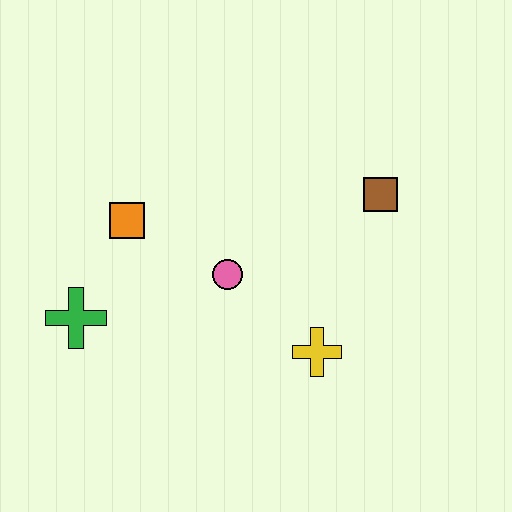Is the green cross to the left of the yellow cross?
Yes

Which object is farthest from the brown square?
The green cross is farthest from the brown square.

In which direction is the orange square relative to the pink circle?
The orange square is to the left of the pink circle.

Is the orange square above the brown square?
No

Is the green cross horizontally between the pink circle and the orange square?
No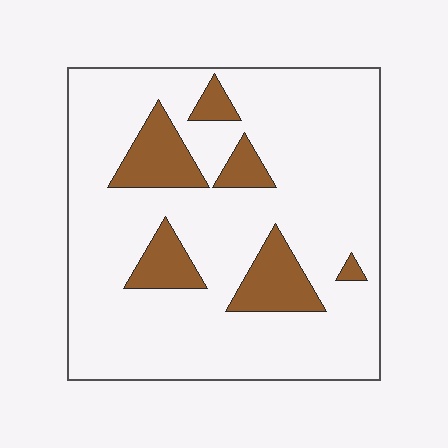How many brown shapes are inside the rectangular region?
6.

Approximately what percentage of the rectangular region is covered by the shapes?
Approximately 15%.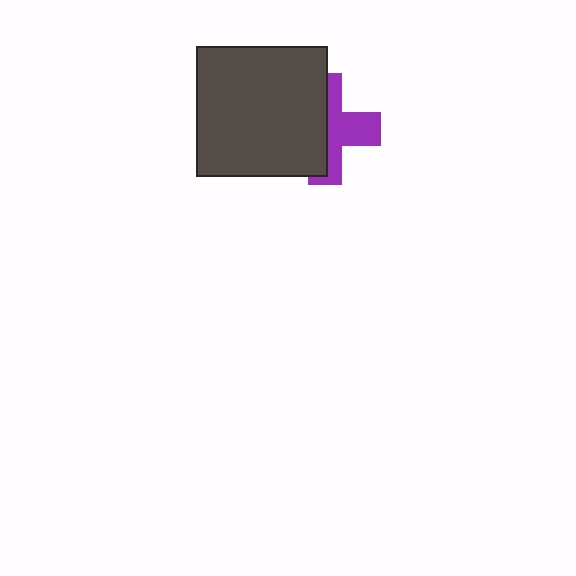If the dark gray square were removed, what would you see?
You would see the complete purple cross.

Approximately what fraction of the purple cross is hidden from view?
Roughly 52% of the purple cross is hidden behind the dark gray square.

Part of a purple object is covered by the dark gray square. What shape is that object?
It is a cross.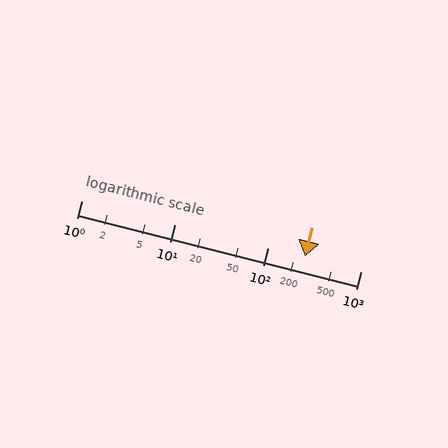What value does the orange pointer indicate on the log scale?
The pointer indicates approximately 250.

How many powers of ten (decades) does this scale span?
The scale spans 3 decades, from 1 to 1000.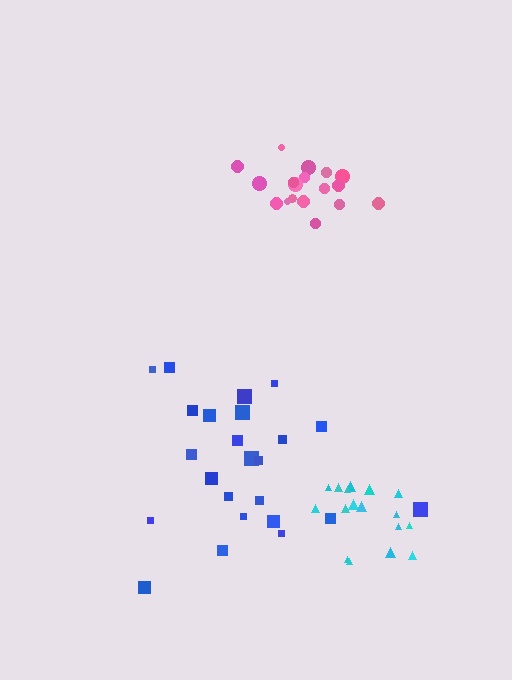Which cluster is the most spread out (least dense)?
Blue.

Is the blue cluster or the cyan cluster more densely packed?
Cyan.